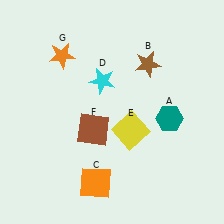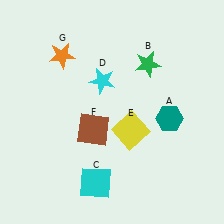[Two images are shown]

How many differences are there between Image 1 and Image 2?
There are 2 differences between the two images.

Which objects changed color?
B changed from brown to green. C changed from orange to cyan.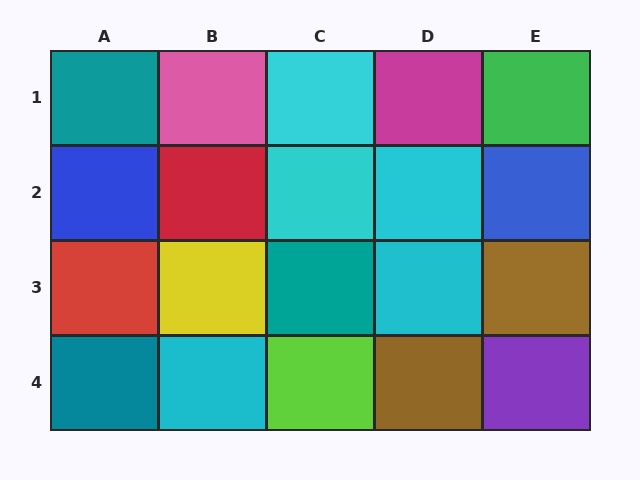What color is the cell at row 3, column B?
Yellow.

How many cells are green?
1 cell is green.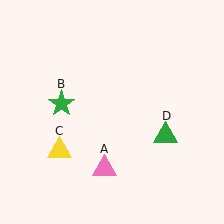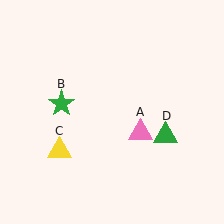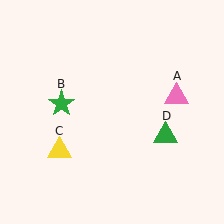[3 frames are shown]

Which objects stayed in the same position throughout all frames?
Green star (object B) and yellow triangle (object C) and green triangle (object D) remained stationary.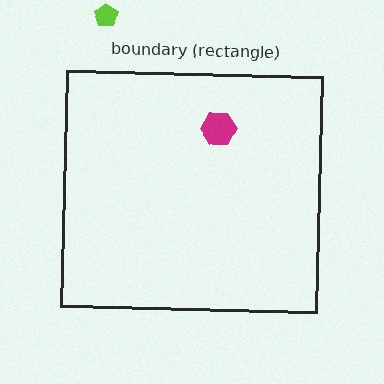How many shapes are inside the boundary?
1 inside, 1 outside.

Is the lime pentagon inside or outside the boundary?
Outside.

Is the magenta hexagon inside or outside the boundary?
Inside.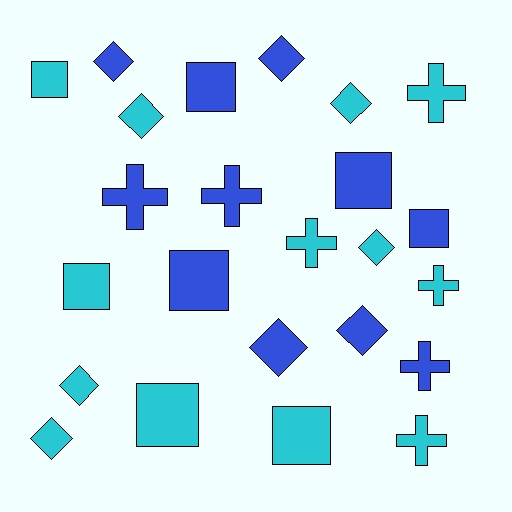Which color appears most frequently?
Cyan, with 13 objects.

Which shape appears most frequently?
Diamond, with 9 objects.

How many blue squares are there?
There are 4 blue squares.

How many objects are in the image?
There are 24 objects.